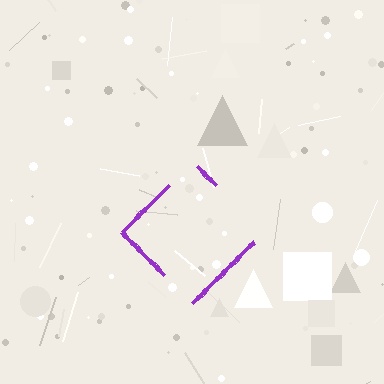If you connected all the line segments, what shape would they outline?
They would outline a diamond.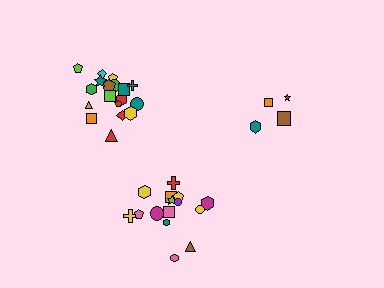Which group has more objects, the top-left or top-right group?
The top-left group.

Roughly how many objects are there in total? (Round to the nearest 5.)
Roughly 35 objects in total.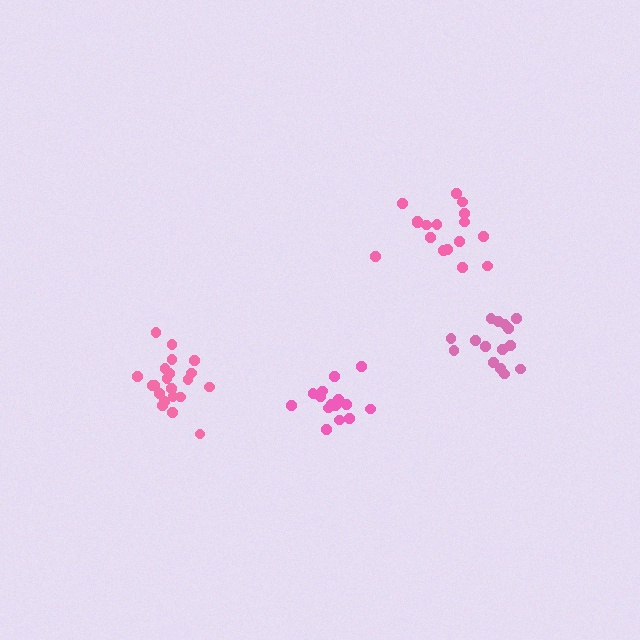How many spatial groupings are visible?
There are 4 spatial groupings.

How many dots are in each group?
Group 1: 21 dots, Group 2: 15 dots, Group 3: 15 dots, Group 4: 18 dots (69 total).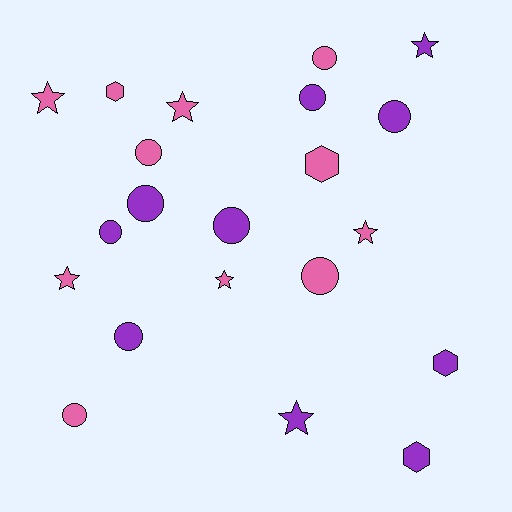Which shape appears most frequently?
Circle, with 10 objects.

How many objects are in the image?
There are 21 objects.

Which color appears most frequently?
Pink, with 11 objects.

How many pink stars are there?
There are 5 pink stars.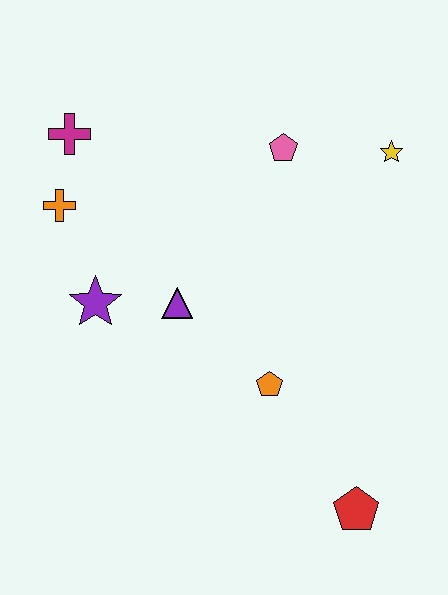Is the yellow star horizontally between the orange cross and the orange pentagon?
No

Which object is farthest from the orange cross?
The red pentagon is farthest from the orange cross.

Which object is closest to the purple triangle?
The purple star is closest to the purple triangle.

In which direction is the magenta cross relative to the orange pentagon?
The magenta cross is above the orange pentagon.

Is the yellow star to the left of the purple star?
No